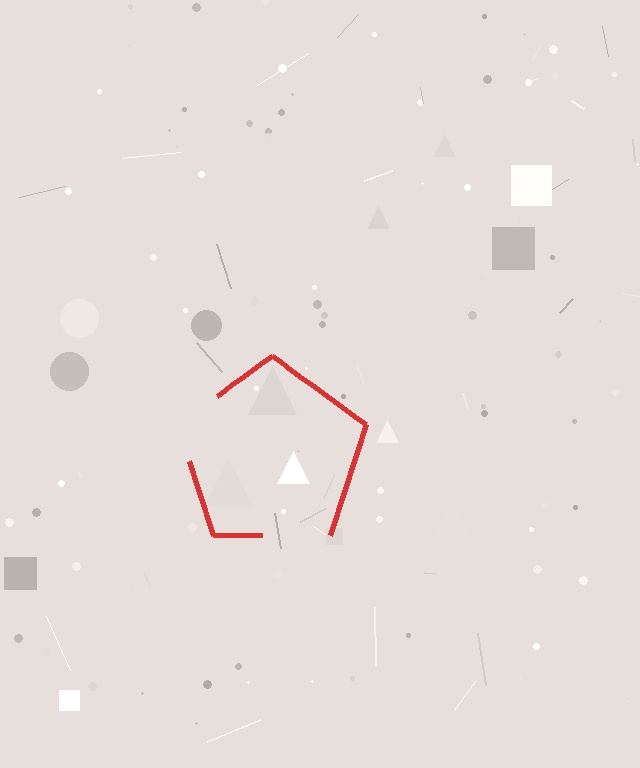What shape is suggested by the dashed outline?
The dashed outline suggests a pentagon.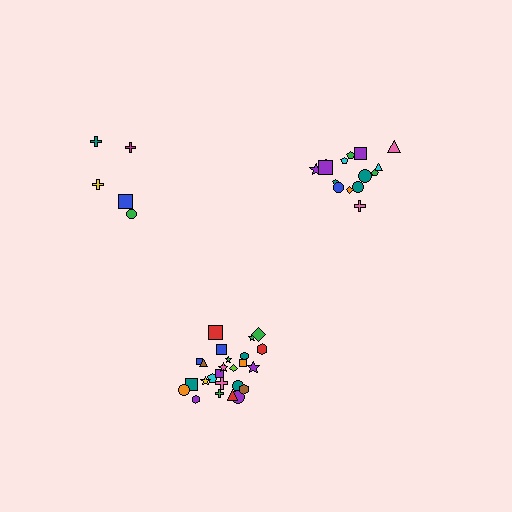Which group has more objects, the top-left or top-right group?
The top-right group.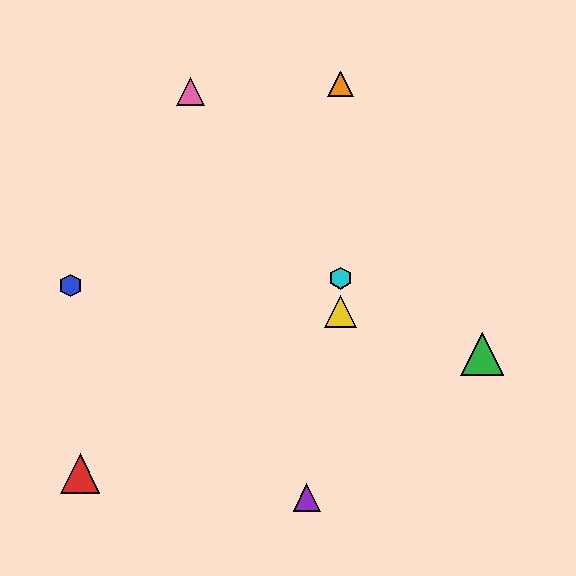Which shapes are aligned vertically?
The yellow triangle, the orange triangle, the cyan hexagon are aligned vertically.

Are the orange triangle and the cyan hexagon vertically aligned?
Yes, both are at x≈340.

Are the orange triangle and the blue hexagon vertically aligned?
No, the orange triangle is at x≈340 and the blue hexagon is at x≈71.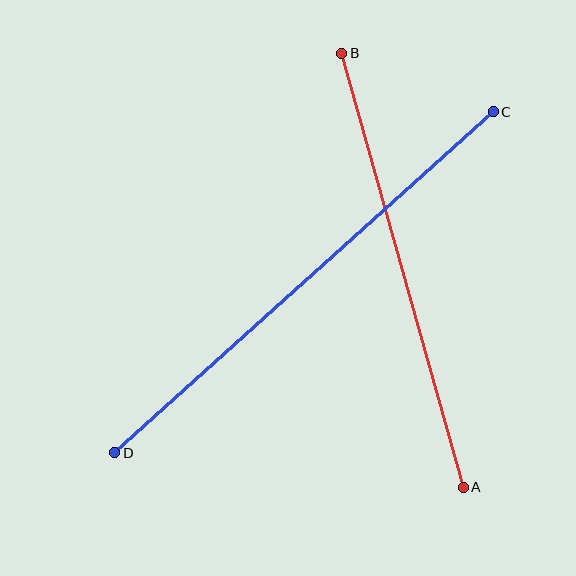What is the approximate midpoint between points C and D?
The midpoint is at approximately (304, 282) pixels.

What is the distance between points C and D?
The distance is approximately 509 pixels.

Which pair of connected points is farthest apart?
Points C and D are farthest apart.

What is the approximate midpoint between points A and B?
The midpoint is at approximately (403, 270) pixels.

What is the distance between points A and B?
The distance is approximately 451 pixels.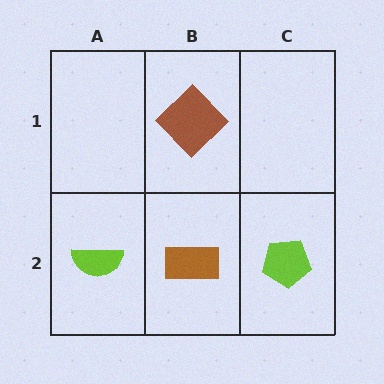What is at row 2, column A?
A lime semicircle.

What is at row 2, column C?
A lime pentagon.